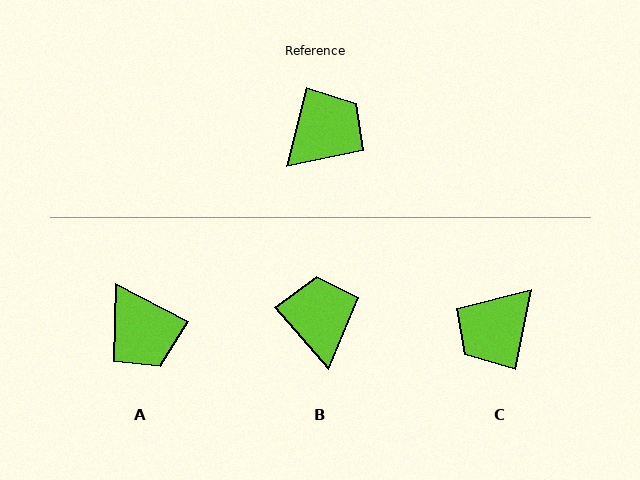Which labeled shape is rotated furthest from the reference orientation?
C, about 178 degrees away.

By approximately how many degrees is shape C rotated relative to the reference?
Approximately 178 degrees clockwise.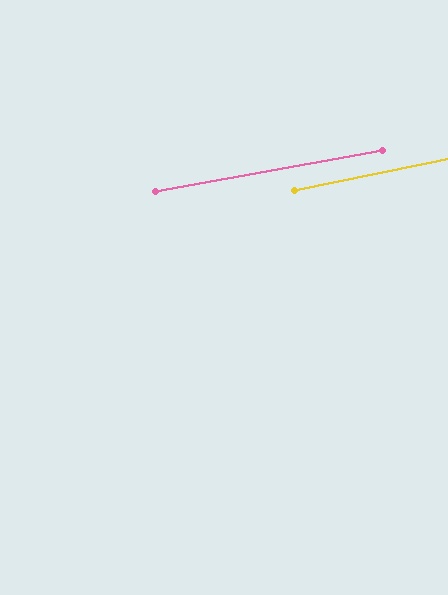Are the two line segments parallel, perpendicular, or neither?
Parallel — their directions differ by only 1.5°.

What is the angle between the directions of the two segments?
Approximately 1 degree.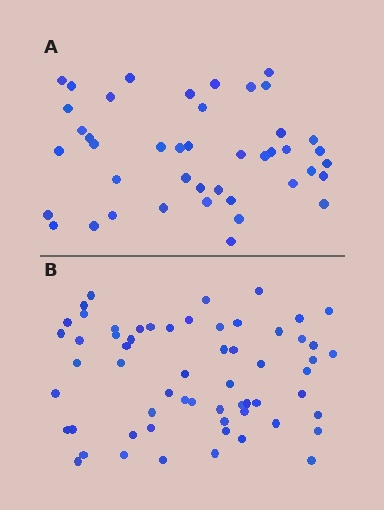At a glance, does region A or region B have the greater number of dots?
Region B (the bottom region) has more dots.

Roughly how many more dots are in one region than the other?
Region B has approximately 15 more dots than region A.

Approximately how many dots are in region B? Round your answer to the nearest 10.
About 60 dots.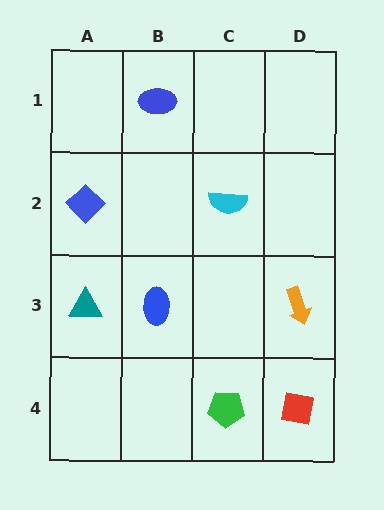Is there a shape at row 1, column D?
No, that cell is empty.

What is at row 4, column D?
A red square.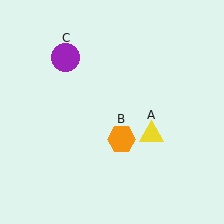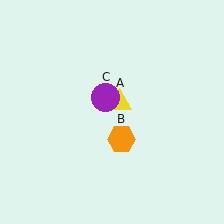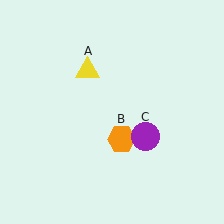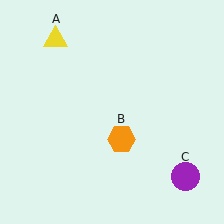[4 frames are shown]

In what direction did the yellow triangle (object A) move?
The yellow triangle (object A) moved up and to the left.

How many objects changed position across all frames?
2 objects changed position: yellow triangle (object A), purple circle (object C).